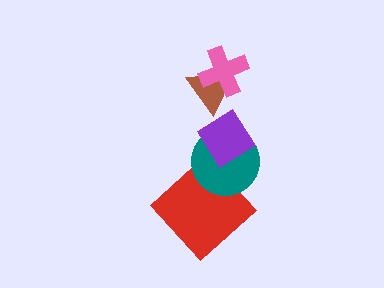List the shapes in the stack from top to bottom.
From top to bottom: the pink cross, the brown triangle, the purple diamond, the teal circle, the red diamond.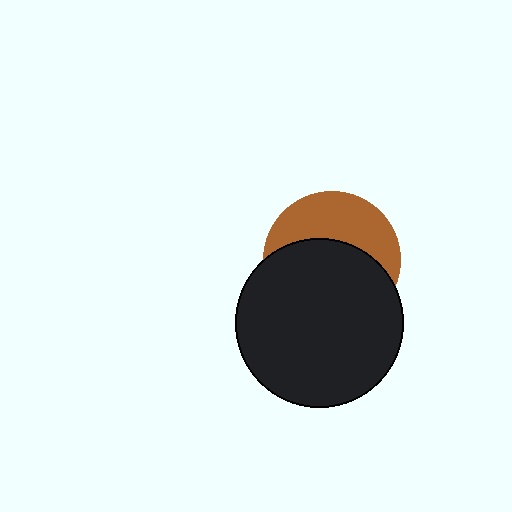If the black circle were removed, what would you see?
You would see the complete brown circle.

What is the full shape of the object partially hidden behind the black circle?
The partially hidden object is a brown circle.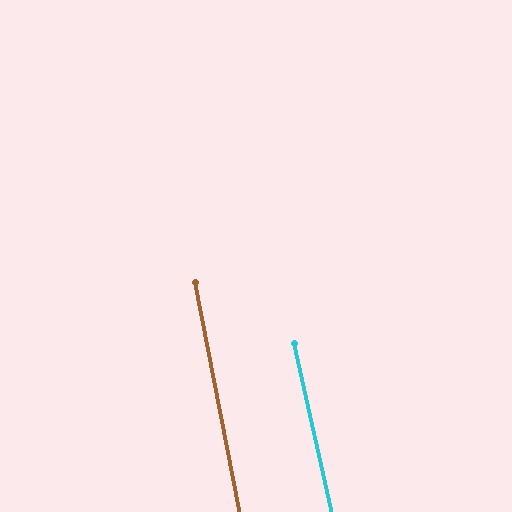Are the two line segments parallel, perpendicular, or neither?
Parallel — their directions differ by only 1.6°.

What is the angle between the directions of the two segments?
Approximately 2 degrees.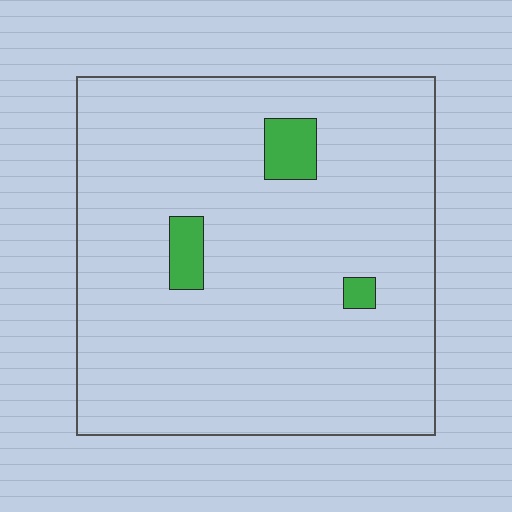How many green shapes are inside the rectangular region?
3.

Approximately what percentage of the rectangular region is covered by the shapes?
Approximately 5%.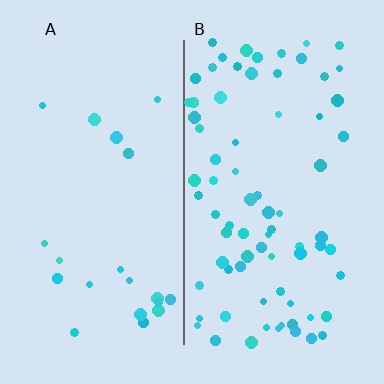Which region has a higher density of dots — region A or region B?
B (the right).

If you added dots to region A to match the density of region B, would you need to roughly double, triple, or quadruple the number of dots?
Approximately quadruple.